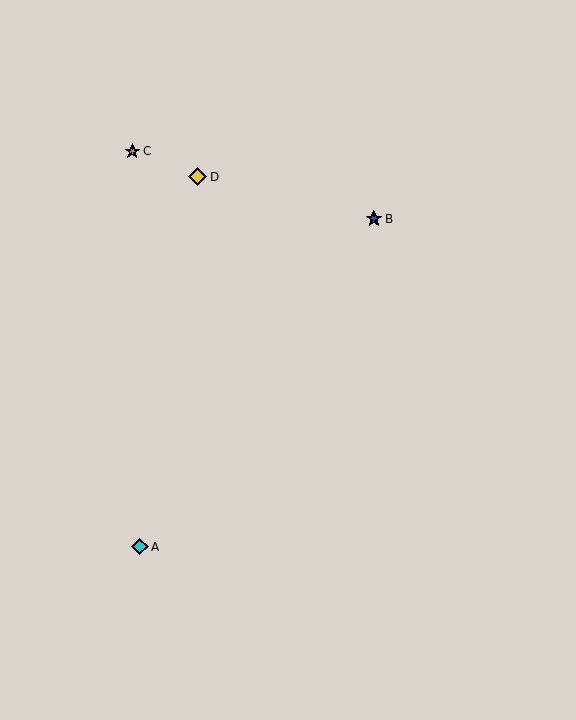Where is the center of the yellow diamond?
The center of the yellow diamond is at (198, 177).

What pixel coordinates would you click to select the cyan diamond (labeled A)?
Click at (140, 547) to select the cyan diamond A.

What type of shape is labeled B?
Shape B is a blue star.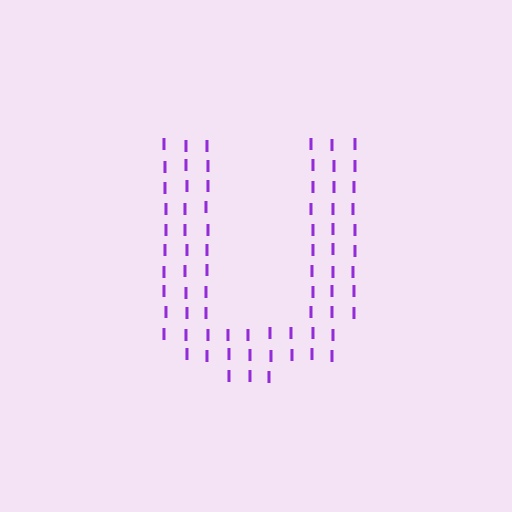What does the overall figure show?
The overall figure shows the letter U.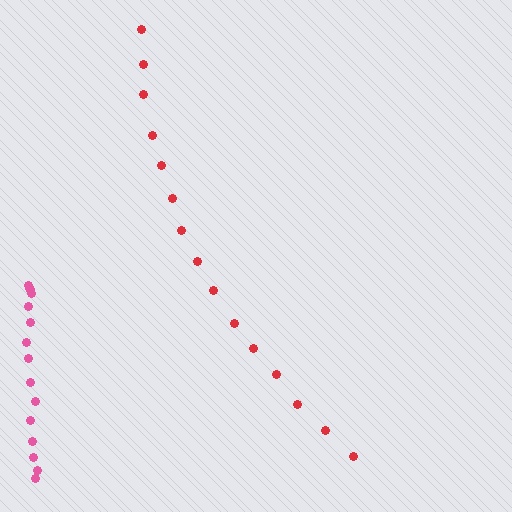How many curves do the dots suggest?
There are 2 distinct paths.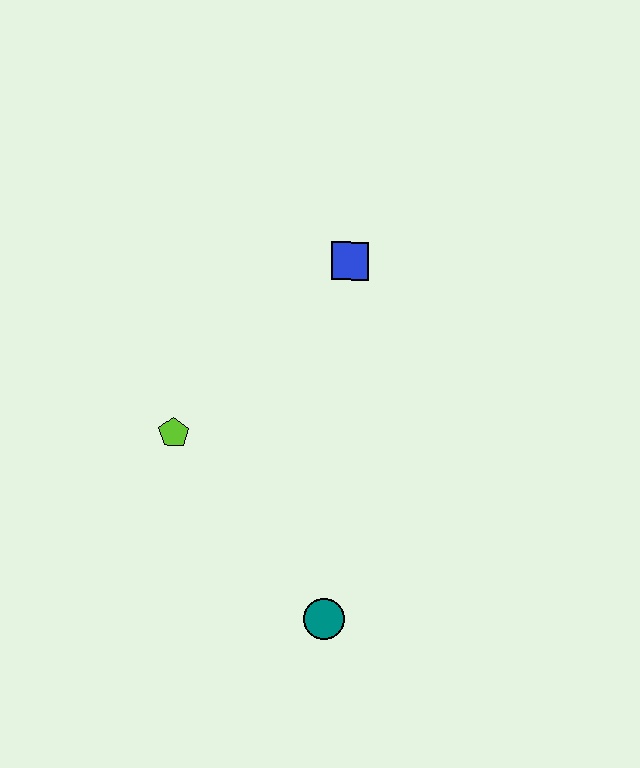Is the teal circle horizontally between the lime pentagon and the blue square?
Yes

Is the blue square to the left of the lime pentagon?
No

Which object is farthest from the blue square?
The teal circle is farthest from the blue square.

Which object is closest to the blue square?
The lime pentagon is closest to the blue square.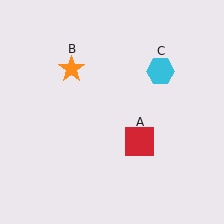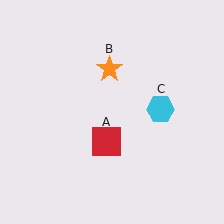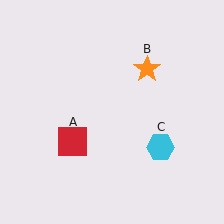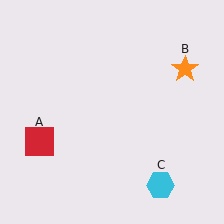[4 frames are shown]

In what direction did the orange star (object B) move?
The orange star (object B) moved right.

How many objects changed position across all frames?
3 objects changed position: red square (object A), orange star (object B), cyan hexagon (object C).